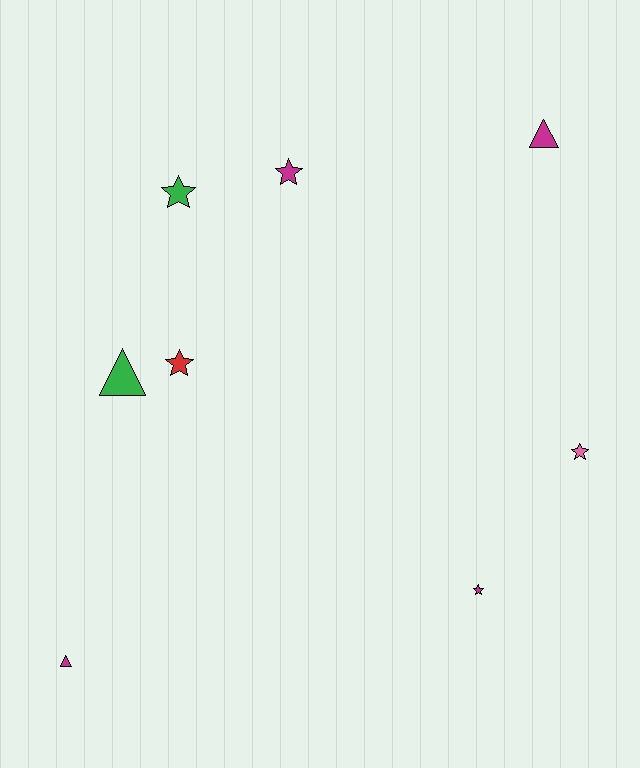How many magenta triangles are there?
There are 2 magenta triangles.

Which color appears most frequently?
Magenta, with 4 objects.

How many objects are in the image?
There are 8 objects.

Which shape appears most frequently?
Star, with 5 objects.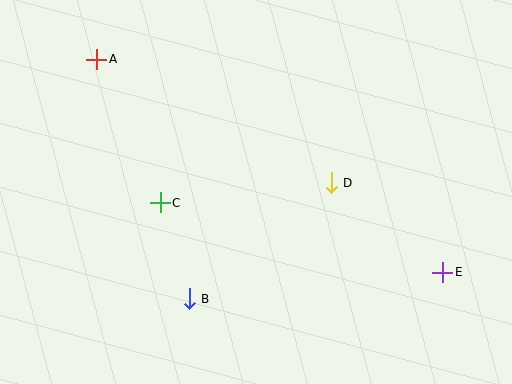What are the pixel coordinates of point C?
Point C is at (160, 203).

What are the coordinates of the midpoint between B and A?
The midpoint between B and A is at (143, 179).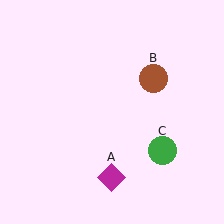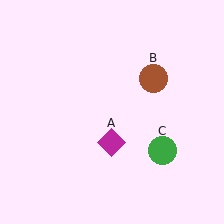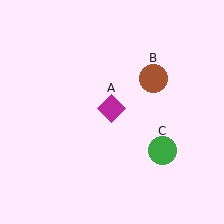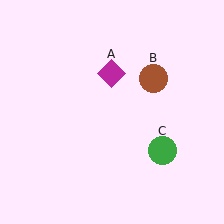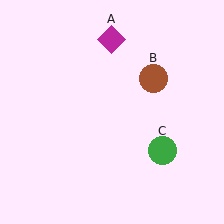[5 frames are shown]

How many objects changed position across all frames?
1 object changed position: magenta diamond (object A).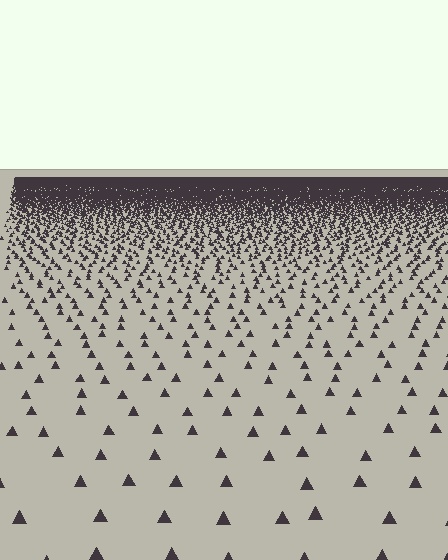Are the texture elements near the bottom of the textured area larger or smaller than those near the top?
Larger. Near the bottom, elements are closer to the viewer and appear at a bigger on-screen size.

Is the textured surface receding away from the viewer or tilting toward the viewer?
The surface is receding away from the viewer. Texture elements get smaller and denser toward the top.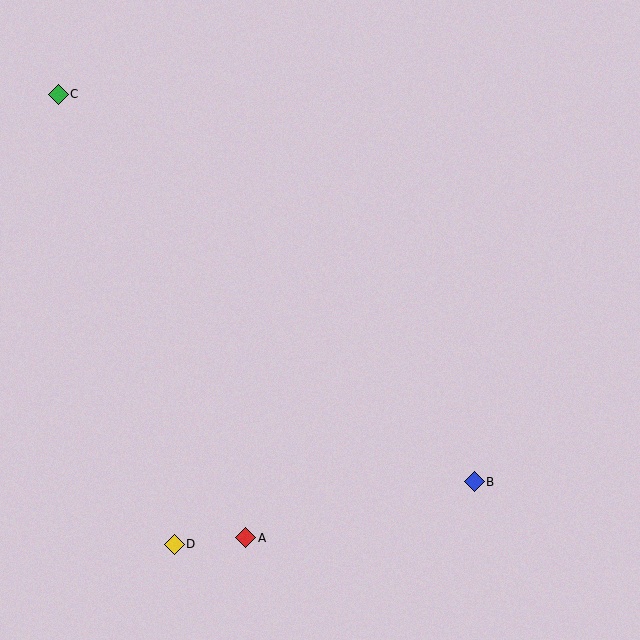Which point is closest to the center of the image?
Point B at (474, 482) is closest to the center.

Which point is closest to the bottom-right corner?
Point B is closest to the bottom-right corner.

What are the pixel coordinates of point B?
Point B is at (474, 482).